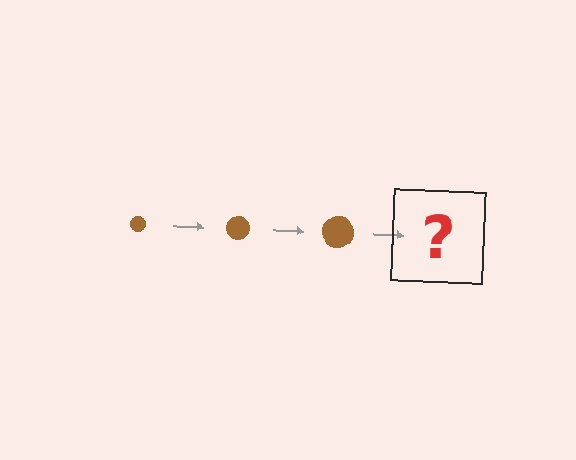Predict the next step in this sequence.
The next step is a brown circle, larger than the previous one.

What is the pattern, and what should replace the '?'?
The pattern is that the circle gets progressively larger each step. The '?' should be a brown circle, larger than the previous one.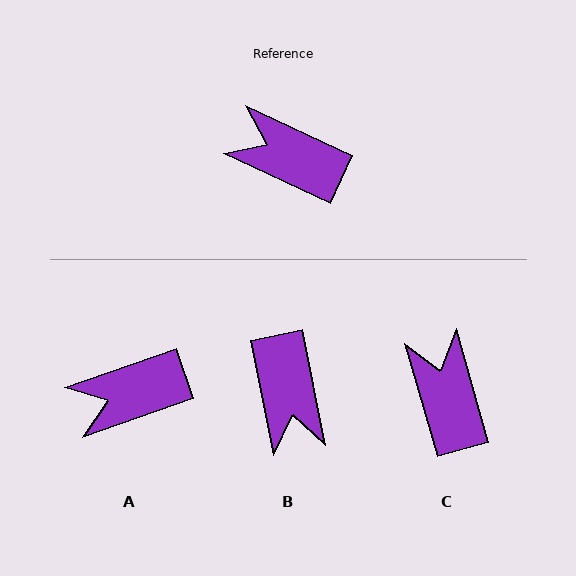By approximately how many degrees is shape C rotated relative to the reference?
Approximately 49 degrees clockwise.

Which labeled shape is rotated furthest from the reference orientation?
B, about 127 degrees away.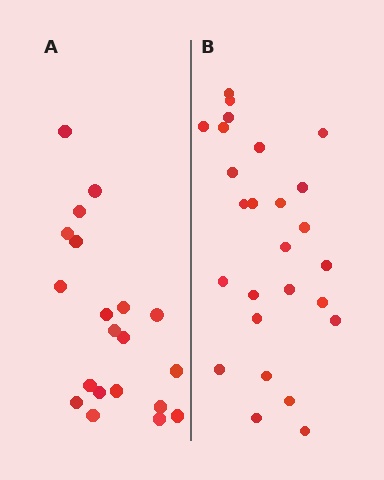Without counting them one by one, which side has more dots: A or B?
Region B (the right region) has more dots.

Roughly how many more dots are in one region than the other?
Region B has about 6 more dots than region A.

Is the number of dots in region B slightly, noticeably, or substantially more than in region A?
Region B has noticeably more, but not dramatically so. The ratio is roughly 1.3 to 1.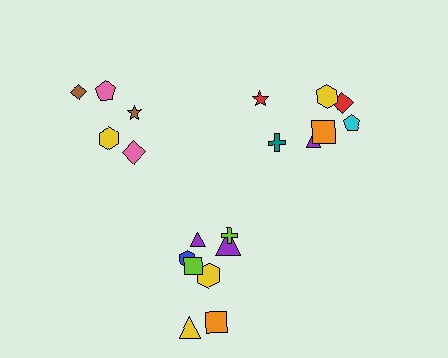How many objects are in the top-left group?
There are 5 objects.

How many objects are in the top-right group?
There are 7 objects.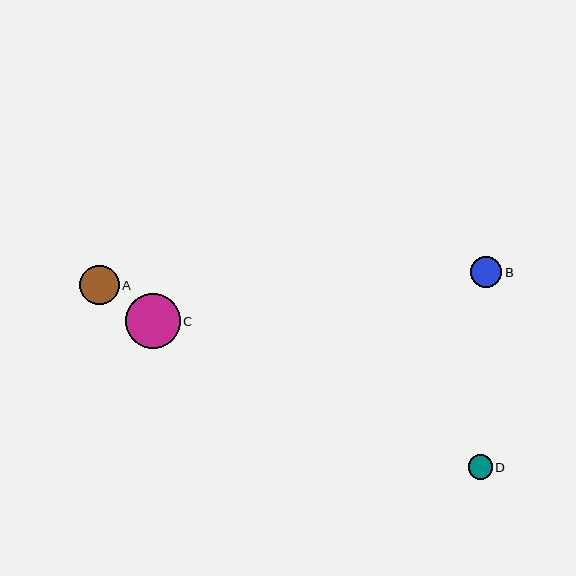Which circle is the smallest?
Circle D is the smallest with a size of approximately 24 pixels.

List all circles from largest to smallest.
From largest to smallest: C, A, B, D.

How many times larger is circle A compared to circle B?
Circle A is approximately 1.3 times the size of circle B.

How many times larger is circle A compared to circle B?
Circle A is approximately 1.3 times the size of circle B.